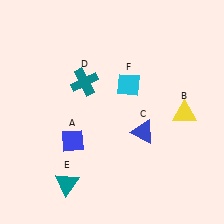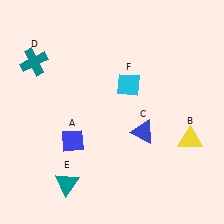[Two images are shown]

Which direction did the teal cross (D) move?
The teal cross (D) moved left.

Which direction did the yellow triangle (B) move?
The yellow triangle (B) moved down.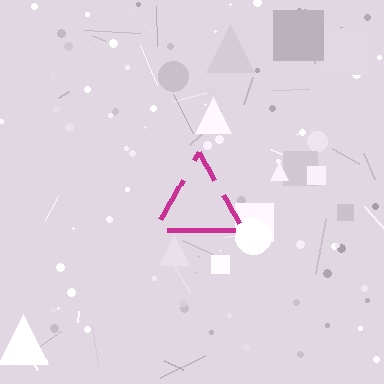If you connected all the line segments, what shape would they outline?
They would outline a triangle.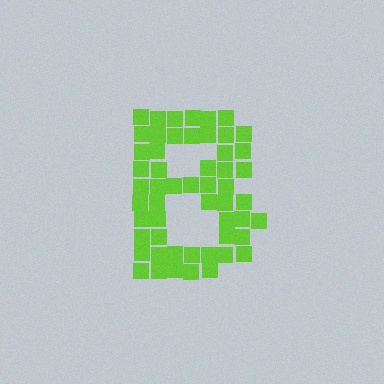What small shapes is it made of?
It is made of small squares.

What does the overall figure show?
The overall figure shows the letter B.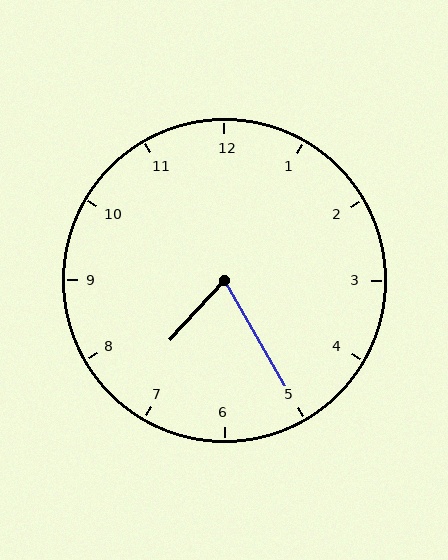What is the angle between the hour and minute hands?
Approximately 72 degrees.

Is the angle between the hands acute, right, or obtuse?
It is acute.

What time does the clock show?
7:25.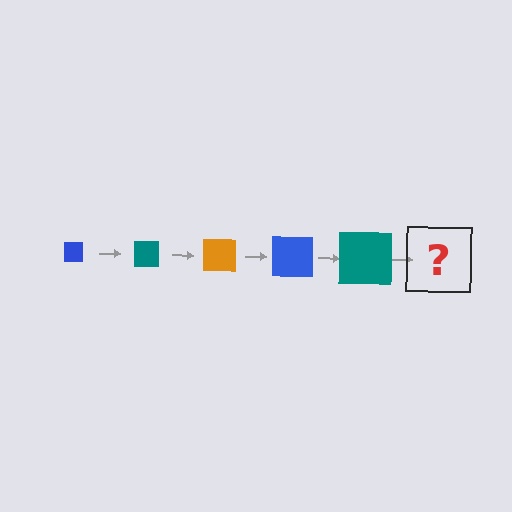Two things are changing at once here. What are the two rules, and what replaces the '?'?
The two rules are that the square grows larger each step and the color cycles through blue, teal, and orange. The '?' should be an orange square, larger than the previous one.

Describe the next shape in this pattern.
It should be an orange square, larger than the previous one.